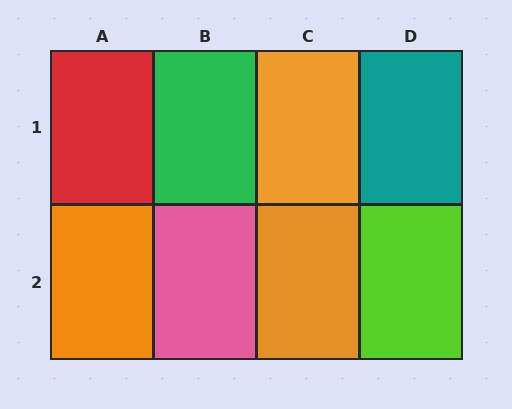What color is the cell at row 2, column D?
Lime.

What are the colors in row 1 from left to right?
Red, green, orange, teal.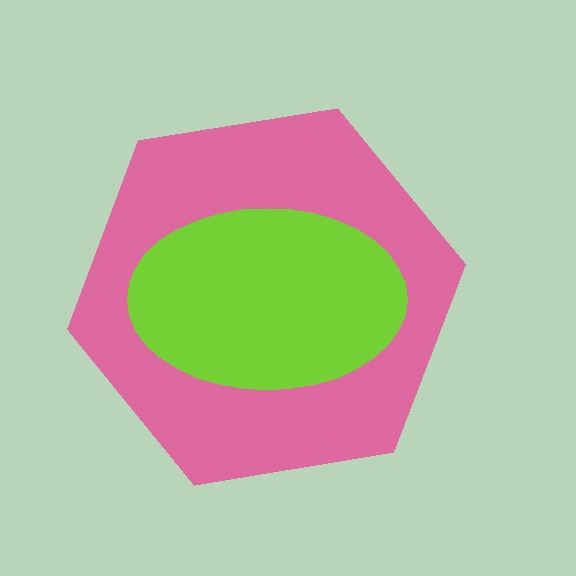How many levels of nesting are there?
2.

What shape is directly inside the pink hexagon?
The lime ellipse.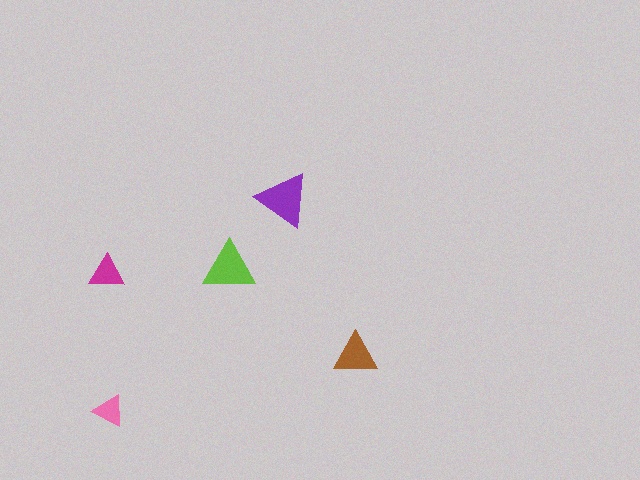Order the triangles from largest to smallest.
the purple one, the lime one, the brown one, the magenta one, the pink one.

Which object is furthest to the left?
The magenta triangle is leftmost.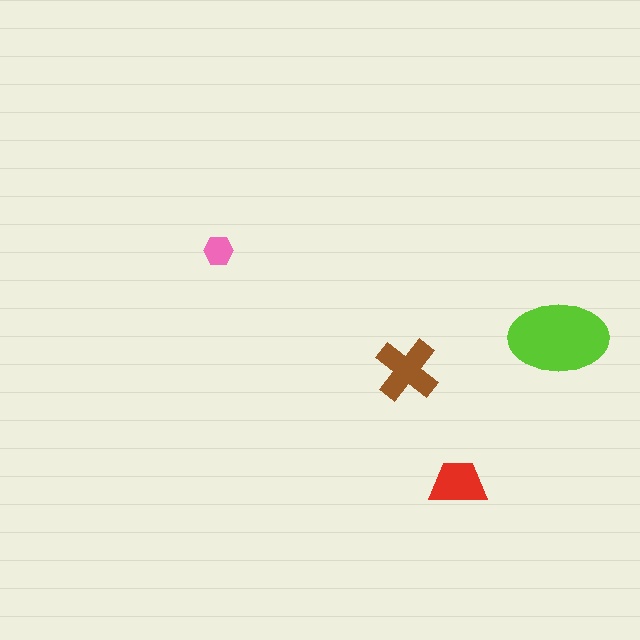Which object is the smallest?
The pink hexagon.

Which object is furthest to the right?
The lime ellipse is rightmost.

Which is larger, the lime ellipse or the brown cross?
The lime ellipse.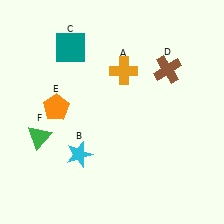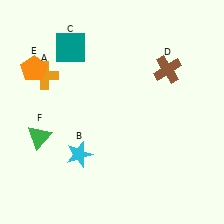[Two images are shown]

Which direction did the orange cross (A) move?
The orange cross (A) moved left.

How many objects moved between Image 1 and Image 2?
2 objects moved between the two images.